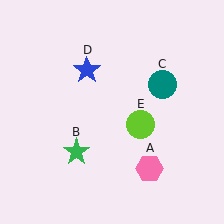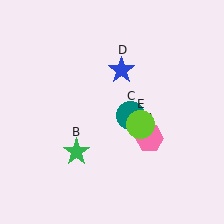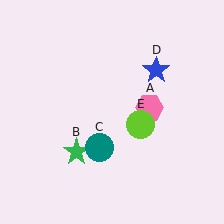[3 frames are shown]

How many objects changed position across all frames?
3 objects changed position: pink hexagon (object A), teal circle (object C), blue star (object D).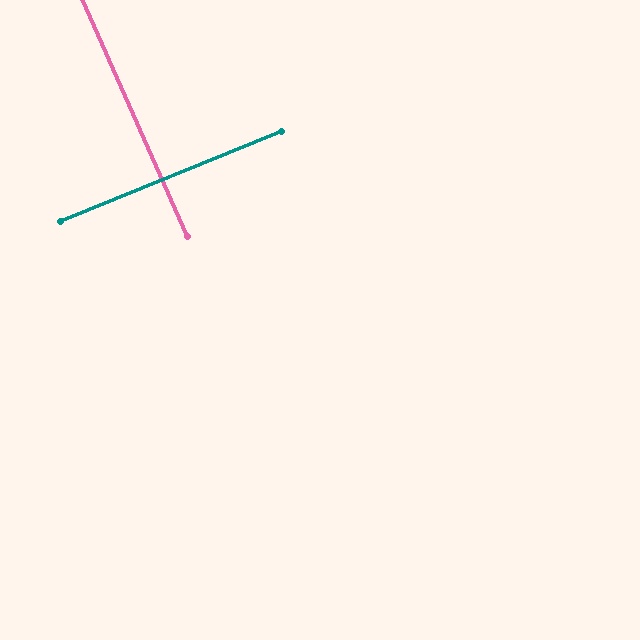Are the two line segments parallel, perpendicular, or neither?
Perpendicular — they meet at approximately 88°.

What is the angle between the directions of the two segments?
Approximately 88 degrees.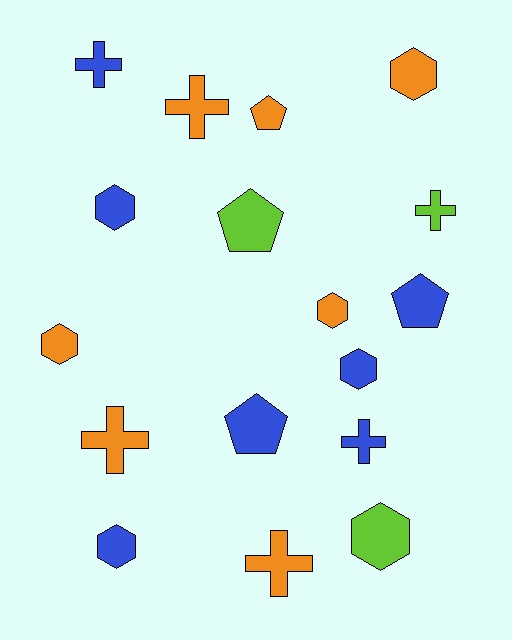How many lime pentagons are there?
There is 1 lime pentagon.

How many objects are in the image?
There are 17 objects.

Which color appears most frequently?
Blue, with 7 objects.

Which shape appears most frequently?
Hexagon, with 7 objects.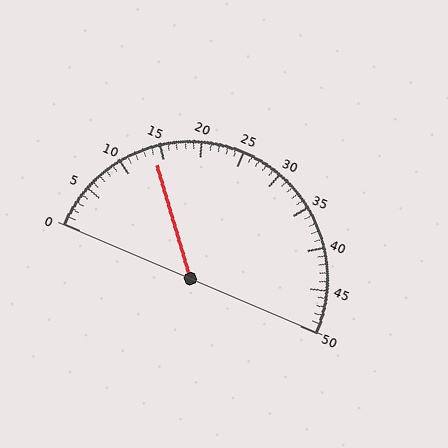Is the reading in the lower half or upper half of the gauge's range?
The reading is in the lower half of the range (0 to 50).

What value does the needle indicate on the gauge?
The needle indicates approximately 14.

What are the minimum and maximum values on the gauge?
The gauge ranges from 0 to 50.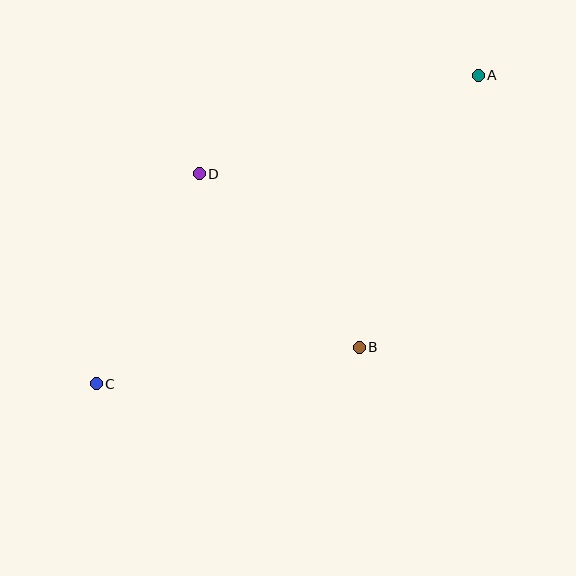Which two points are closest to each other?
Points C and D are closest to each other.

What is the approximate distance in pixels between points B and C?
The distance between B and C is approximately 266 pixels.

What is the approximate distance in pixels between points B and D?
The distance between B and D is approximately 236 pixels.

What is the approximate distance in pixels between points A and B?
The distance between A and B is approximately 297 pixels.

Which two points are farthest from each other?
Points A and C are farthest from each other.